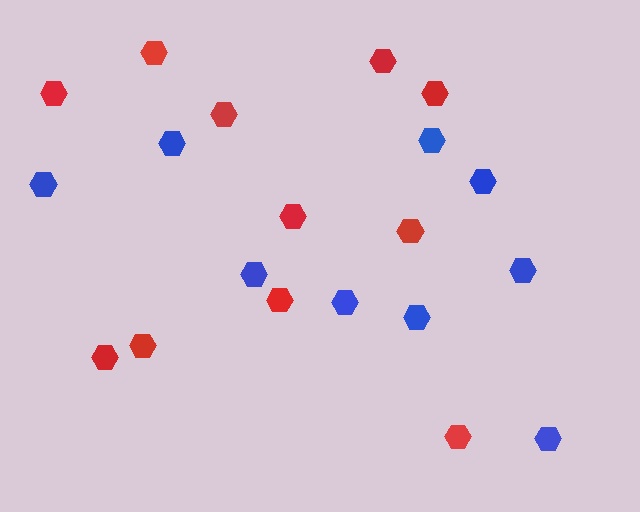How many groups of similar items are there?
There are 2 groups: one group of blue hexagons (9) and one group of red hexagons (11).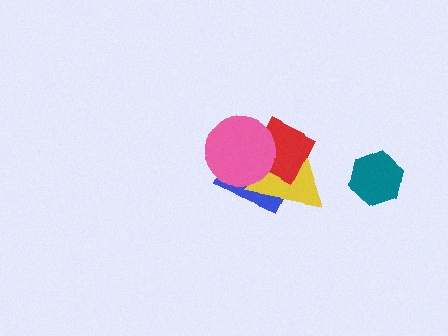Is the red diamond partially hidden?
Yes, it is partially covered by another shape.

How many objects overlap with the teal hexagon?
0 objects overlap with the teal hexagon.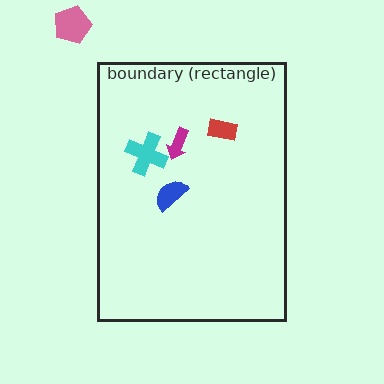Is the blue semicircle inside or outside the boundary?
Inside.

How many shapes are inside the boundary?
4 inside, 1 outside.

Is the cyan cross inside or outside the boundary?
Inside.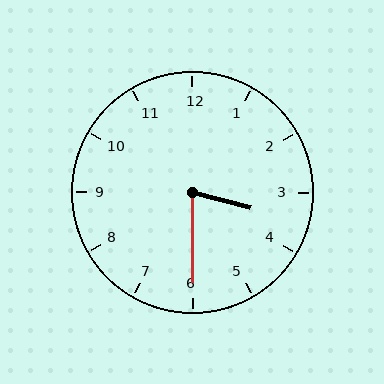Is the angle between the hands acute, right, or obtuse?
It is acute.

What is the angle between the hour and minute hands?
Approximately 75 degrees.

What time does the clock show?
3:30.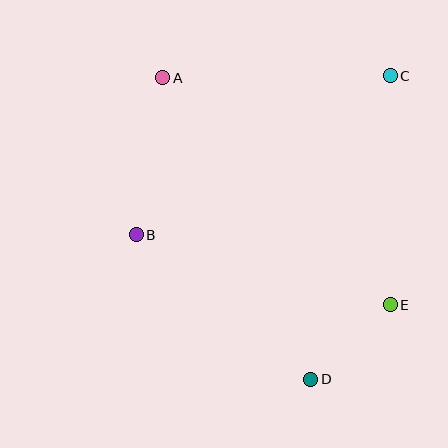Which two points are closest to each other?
Points D and E are closest to each other.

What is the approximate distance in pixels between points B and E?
The distance between B and E is approximately 263 pixels.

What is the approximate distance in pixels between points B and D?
The distance between B and D is approximately 226 pixels.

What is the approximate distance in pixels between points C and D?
The distance between C and D is approximately 314 pixels.